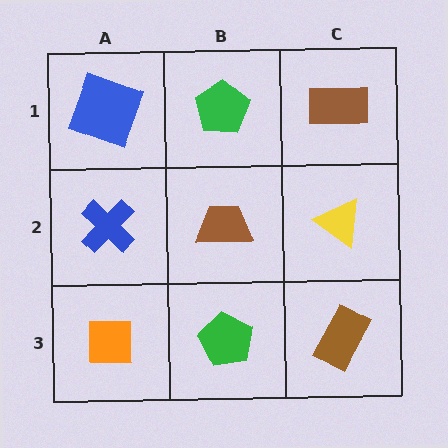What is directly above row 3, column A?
A blue cross.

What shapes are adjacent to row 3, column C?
A yellow triangle (row 2, column C), a green pentagon (row 3, column B).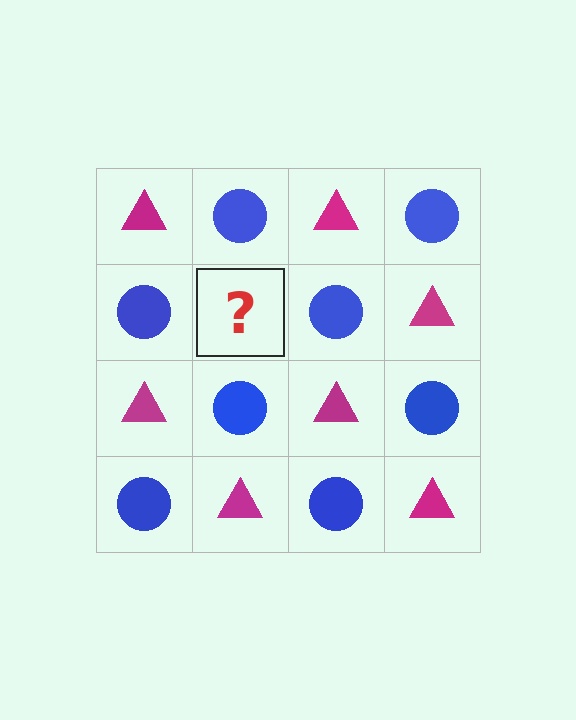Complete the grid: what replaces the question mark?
The question mark should be replaced with a magenta triangle.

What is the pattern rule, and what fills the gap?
The rule is that it alternates magenta triangle and blue circle in a checkerboard pattern. The gap should be filled with a magenta triangle.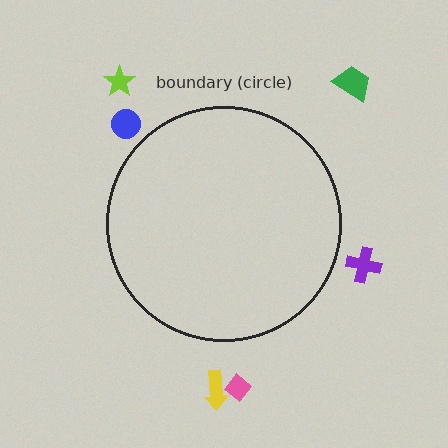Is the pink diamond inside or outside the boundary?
Outside.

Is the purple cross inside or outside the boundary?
Outside.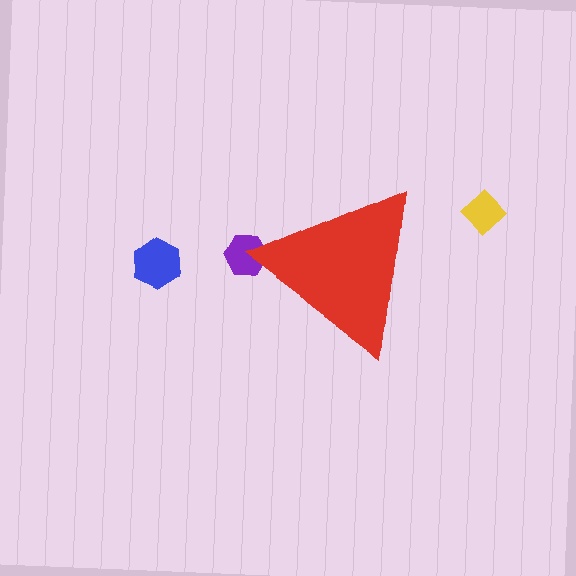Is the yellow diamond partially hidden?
No, the yellow diamond is fully visible.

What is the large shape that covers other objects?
A red triangle.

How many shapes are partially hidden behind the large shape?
1 shape is partially hidden.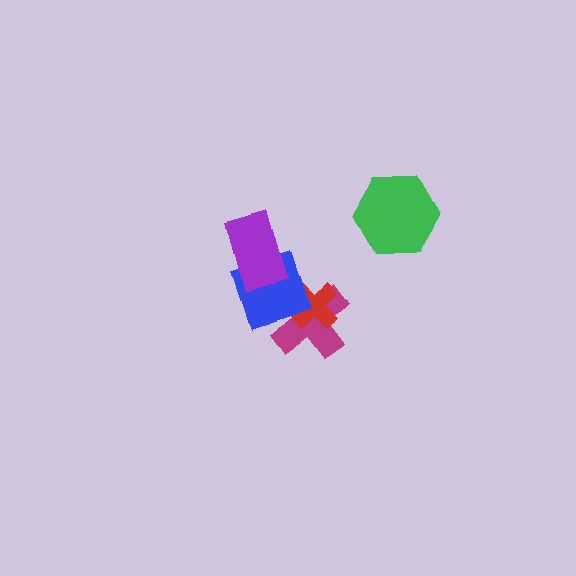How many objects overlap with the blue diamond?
3 objects overlap with the blue diamond.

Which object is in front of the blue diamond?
The purple rectangle is in front of the blue diamond.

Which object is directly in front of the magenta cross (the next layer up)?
The red cross is directly in front of the magenta cross.